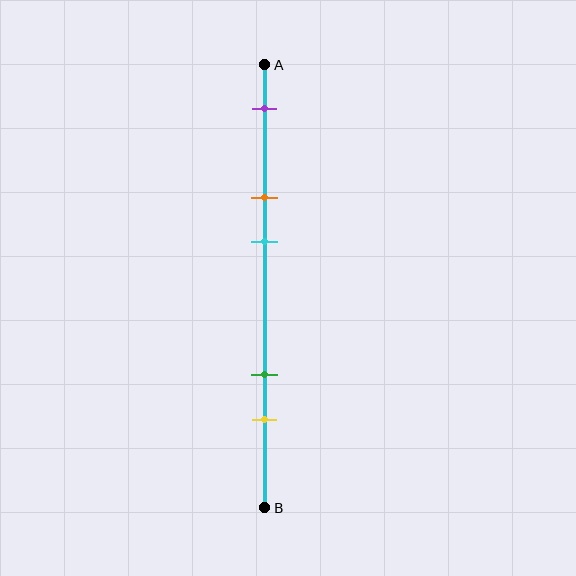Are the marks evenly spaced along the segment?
No, the marks are not evenly spaced.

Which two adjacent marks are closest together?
The orange and cyan marks are the closest adjacent pair.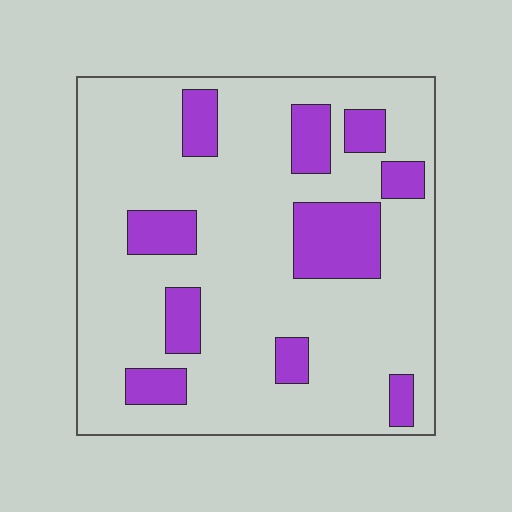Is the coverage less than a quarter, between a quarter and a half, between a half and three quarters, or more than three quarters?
Less than a quarter.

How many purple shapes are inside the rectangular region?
10.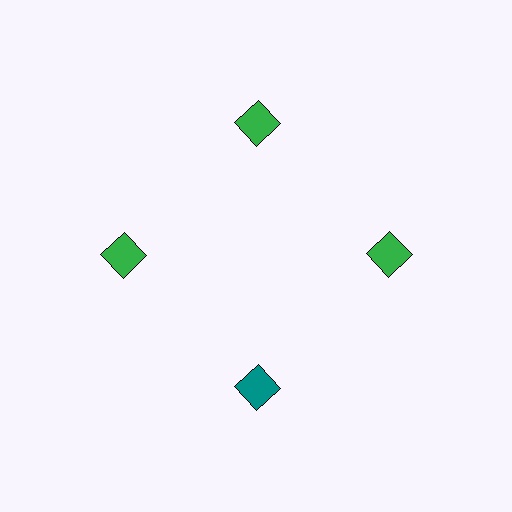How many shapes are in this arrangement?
There are 4 shapes arranged in a ring pattern.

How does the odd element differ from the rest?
It has a different color: teal instead of green.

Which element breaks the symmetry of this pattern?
The teal diamond at roughly the 6 o'clock position breaks the symmetry. All other shapes are green diamonds.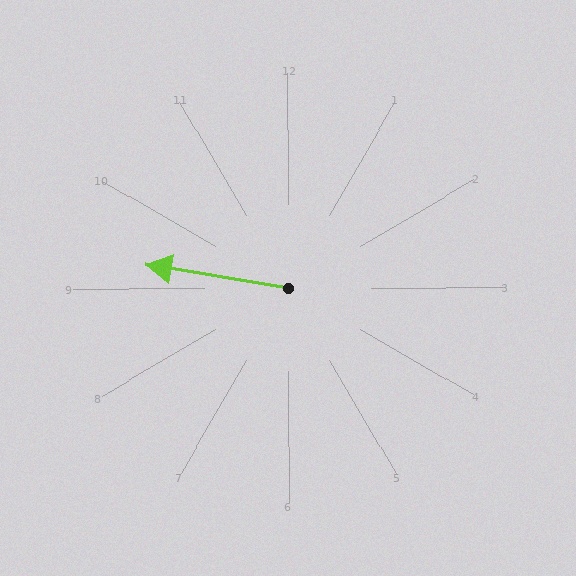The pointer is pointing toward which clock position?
Roughly 9 o'clock.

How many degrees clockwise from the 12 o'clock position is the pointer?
Approximately 279 degrees.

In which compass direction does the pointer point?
West.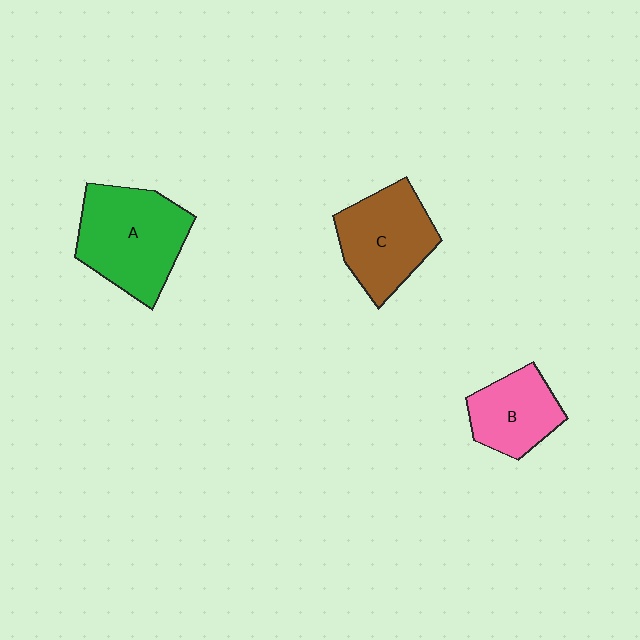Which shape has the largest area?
Shape A (green).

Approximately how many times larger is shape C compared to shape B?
Approximately 1.3 times.